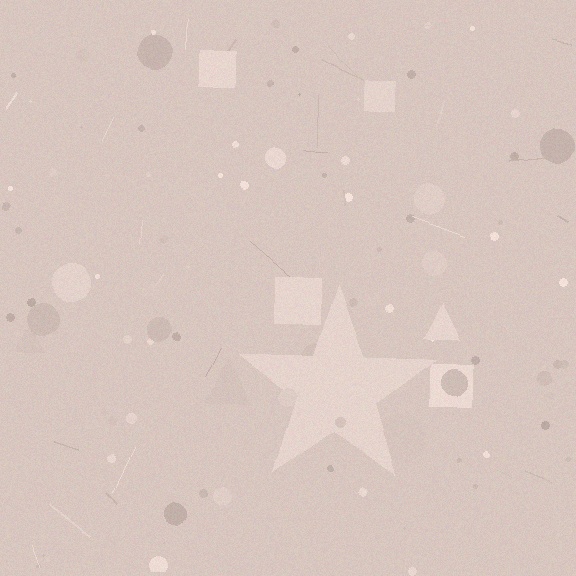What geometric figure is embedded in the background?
A star is embedded in the background.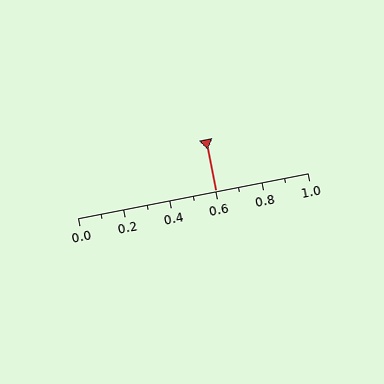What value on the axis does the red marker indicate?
The marker indicates approximately 0.6.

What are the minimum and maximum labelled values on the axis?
The axis runs from 0.0 to 1.0.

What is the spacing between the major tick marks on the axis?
The major ticks are spaced 0.2 apart.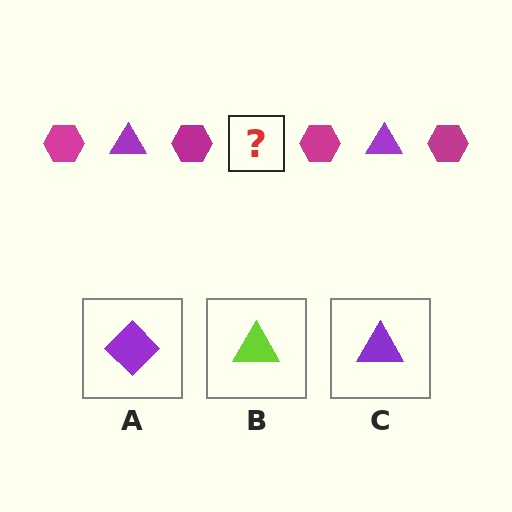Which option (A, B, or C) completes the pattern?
C.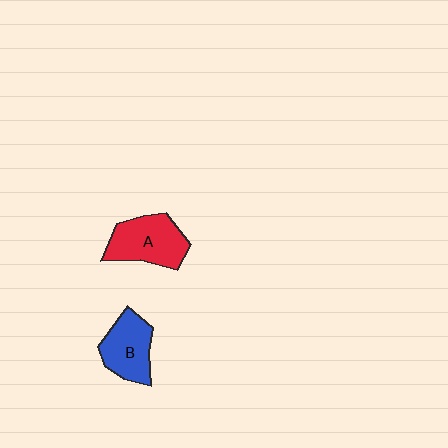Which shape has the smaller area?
Shape B (blue).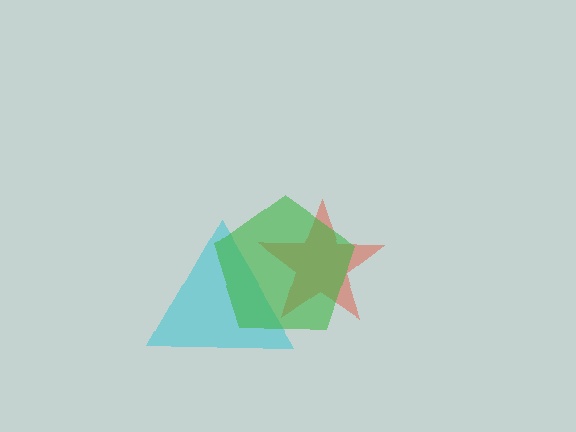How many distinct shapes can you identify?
There are 3 distinct shapes: a red star, a cyan triangle, a green pentagon.